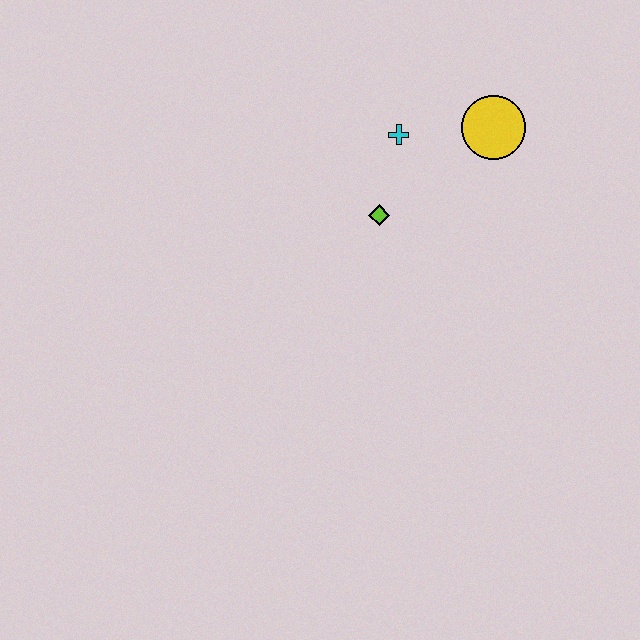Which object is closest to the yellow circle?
The cyan cross is closest to the yellow circle.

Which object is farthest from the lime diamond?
The yellow circle is farthest from the lime diamond.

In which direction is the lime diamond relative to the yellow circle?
The lime diamond is to the left of the yellow circle.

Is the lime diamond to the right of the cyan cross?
No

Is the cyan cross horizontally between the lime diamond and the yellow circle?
Yes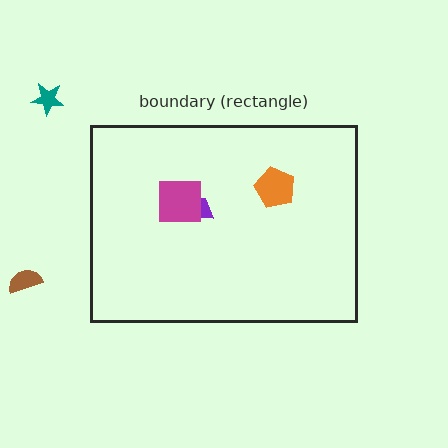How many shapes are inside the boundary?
3 inside, 2 outside.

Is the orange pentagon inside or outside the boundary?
Inside.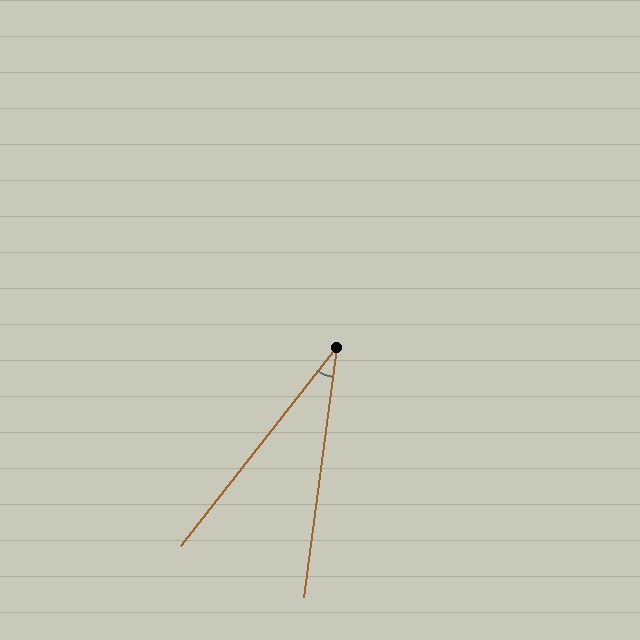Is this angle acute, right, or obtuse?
It is acute.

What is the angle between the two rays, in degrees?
Approximately 31 degrees.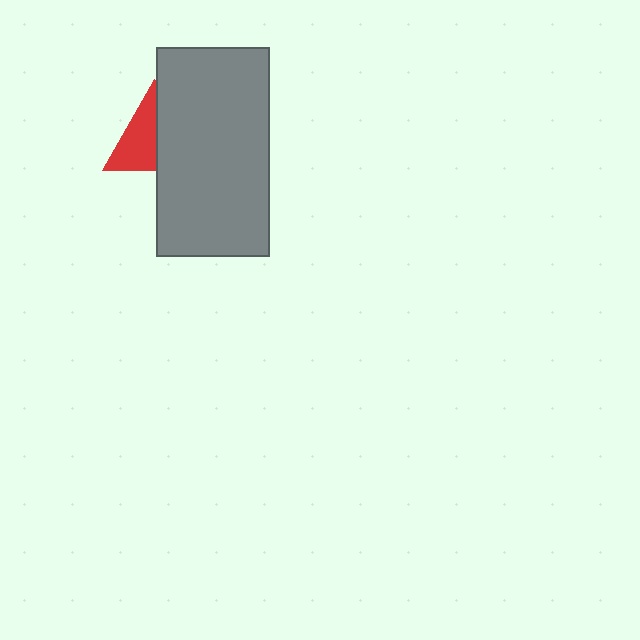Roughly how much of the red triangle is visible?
About half of it is visible (roughly 51%).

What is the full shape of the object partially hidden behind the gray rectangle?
The partially hidden object is a red triangle.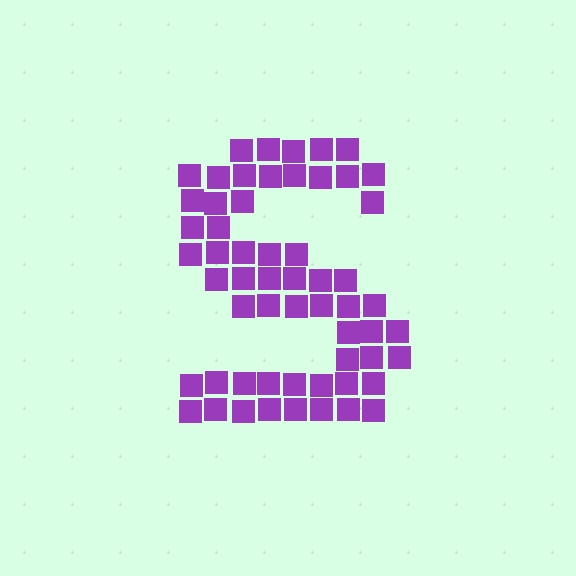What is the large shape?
The large shape is the letter S.